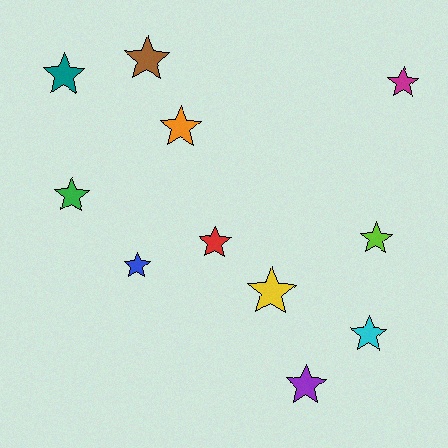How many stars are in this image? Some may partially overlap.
There are 11 stars.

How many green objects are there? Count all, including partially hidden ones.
There is 1 green object.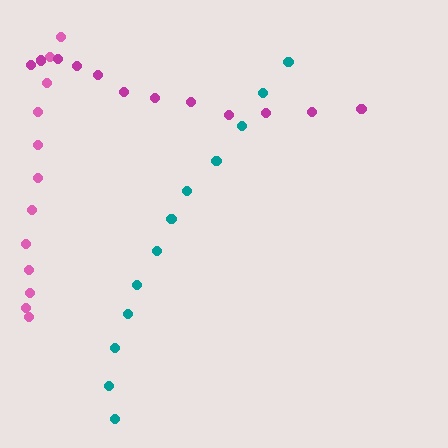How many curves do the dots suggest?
There are 3 distinct paths.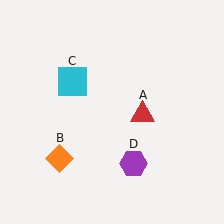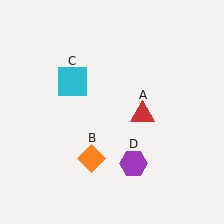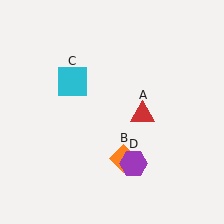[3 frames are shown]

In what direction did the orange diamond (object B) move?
The orange diamond (object B) moved right.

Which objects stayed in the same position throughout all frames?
Red triangle (object A) and cyan square (object C) and purple hexagon (object D) remained stationary.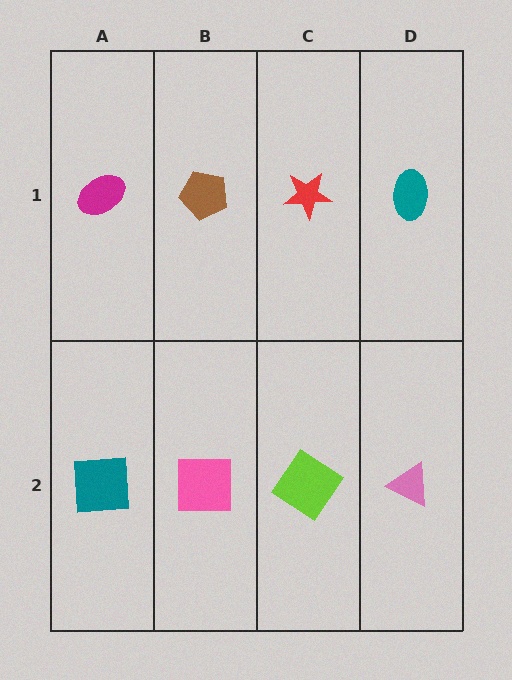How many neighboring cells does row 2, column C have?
3.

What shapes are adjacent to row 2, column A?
A magenta ellipse (row 1, column A), a pink square (row 2, column B).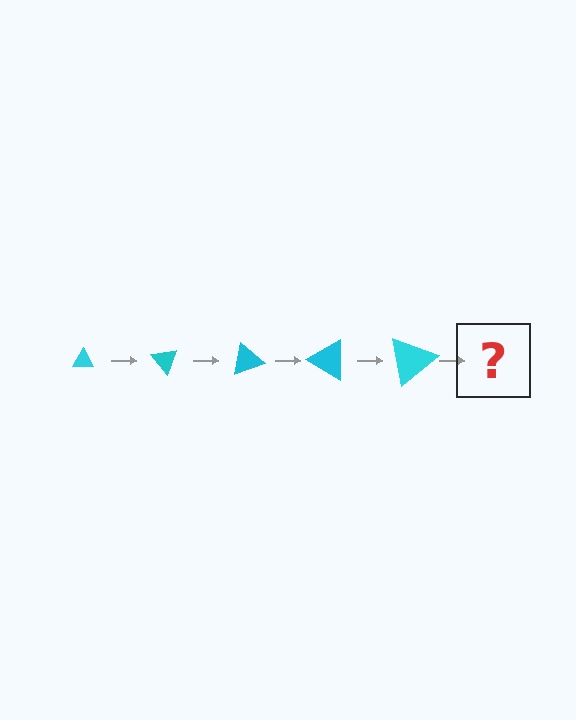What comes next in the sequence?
The next element should be a triangle, larger than the previous one and rotated 250 degrees from the start.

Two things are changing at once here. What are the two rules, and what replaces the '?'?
The two rules are that the triangle grows larger each step and it rotates 50 degrees each step. The '?' should be a triangle, larger than the previous one and rotated 250 degrees from the start.